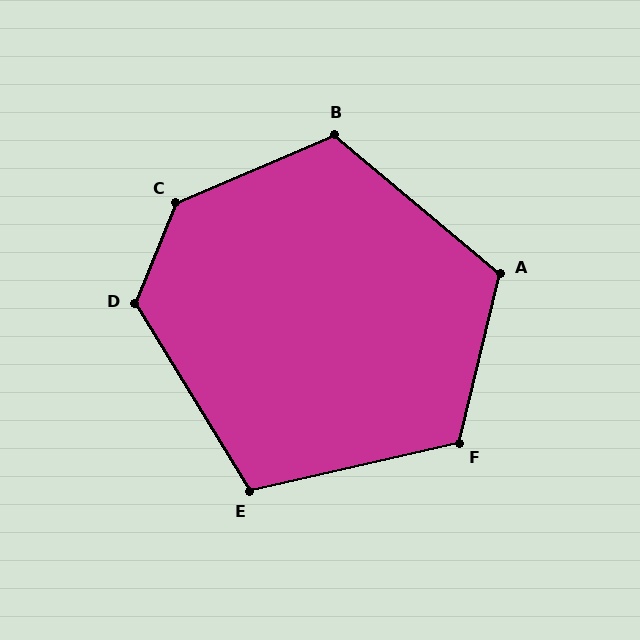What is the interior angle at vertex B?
Approximately 117 degrees (obtuse).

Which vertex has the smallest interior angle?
E, at approximately 108 degrees.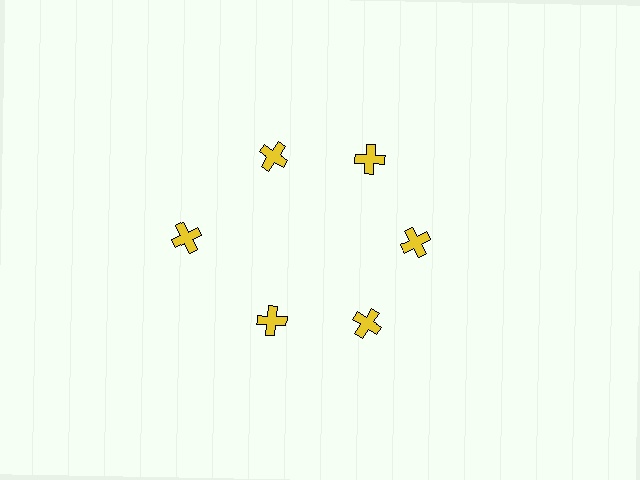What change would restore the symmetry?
The symmetry would be restored by moving it inward, back onto the ring so that all 6 crosses sit at equal angles and equal distance from the center.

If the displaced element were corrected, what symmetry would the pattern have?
It would have 6-fold rotational symmetry — the pattern would map onto itself every 60 degrees.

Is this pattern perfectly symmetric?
No. The 6 yellow crosses are arranged in a ring, but one element near the 9 o'clock position is pushed outward from the center, breaking the 6-fold rotational symmetry.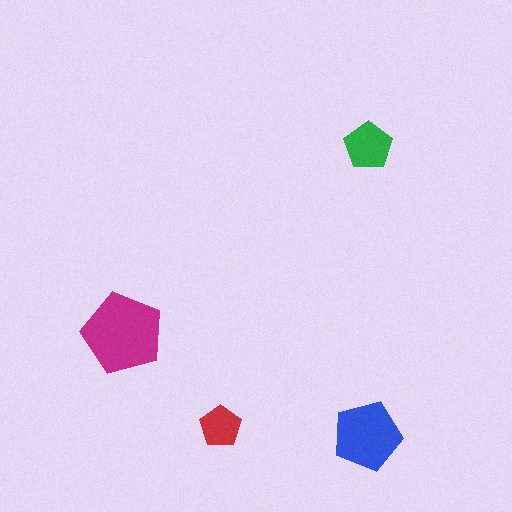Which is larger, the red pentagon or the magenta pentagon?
The magenta one.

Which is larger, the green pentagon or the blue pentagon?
The blue one.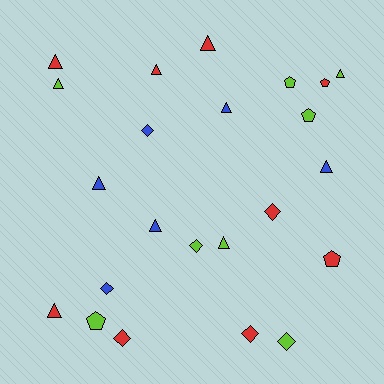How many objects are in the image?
There are 23 objects.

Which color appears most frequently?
Red, with 9 objects.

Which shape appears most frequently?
Triangle, with 11 objects.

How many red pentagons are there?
There are 2 red pentagons.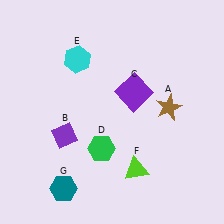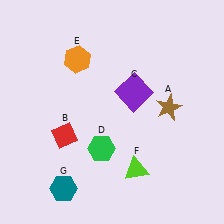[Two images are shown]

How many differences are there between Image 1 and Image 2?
There are 2 differences between the two images.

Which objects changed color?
B changed from purple to red. E changed from cyan to orange.